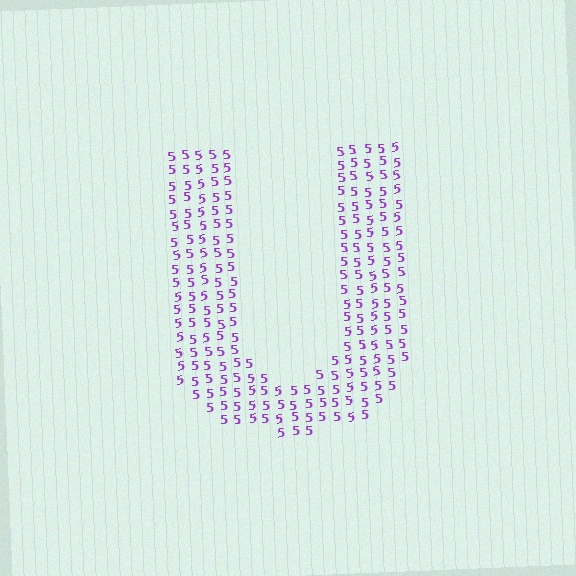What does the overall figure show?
The overall figure shows the letter U.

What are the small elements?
The small elements are digit 5's.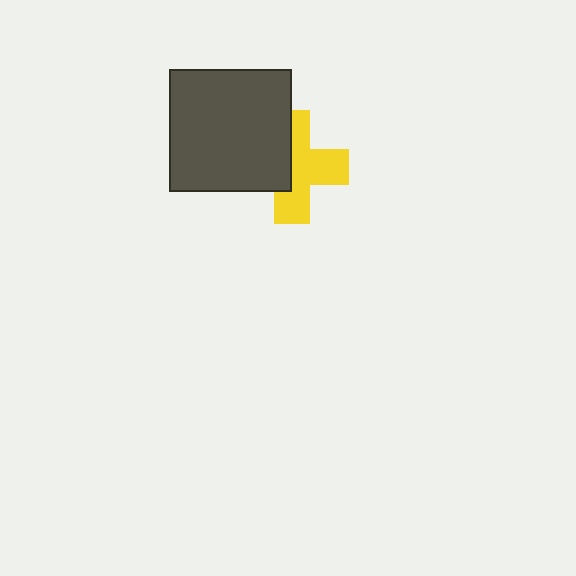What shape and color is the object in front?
The object in front is a dark gray square.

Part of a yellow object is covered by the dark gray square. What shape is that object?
It is a cross.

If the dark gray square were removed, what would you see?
You would see the complete yellow cross.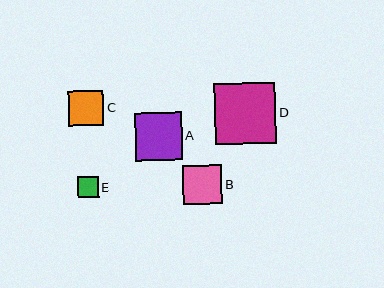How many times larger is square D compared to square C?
Square D is approximately 1.7 times the size of square C.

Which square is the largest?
Square D is the largest with a size of approximately 61 pixels.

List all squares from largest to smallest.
From largest to smallest: D, A, B, C, E.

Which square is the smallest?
Square E is the smallest with a size of approximately 21 pixels.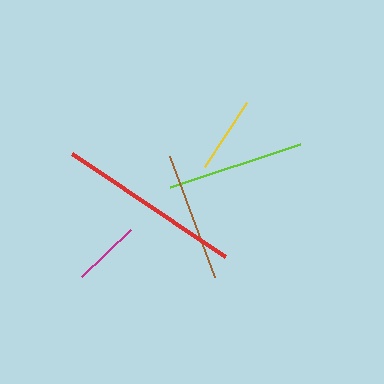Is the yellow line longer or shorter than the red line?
The red line is longer than the yellow line.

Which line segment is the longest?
The red line is the longest at approximately 185 pixels.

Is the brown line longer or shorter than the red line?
The red line is longer than the brown line.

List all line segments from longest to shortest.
From longest to shortest: red, lime, brown, yellow, magenta.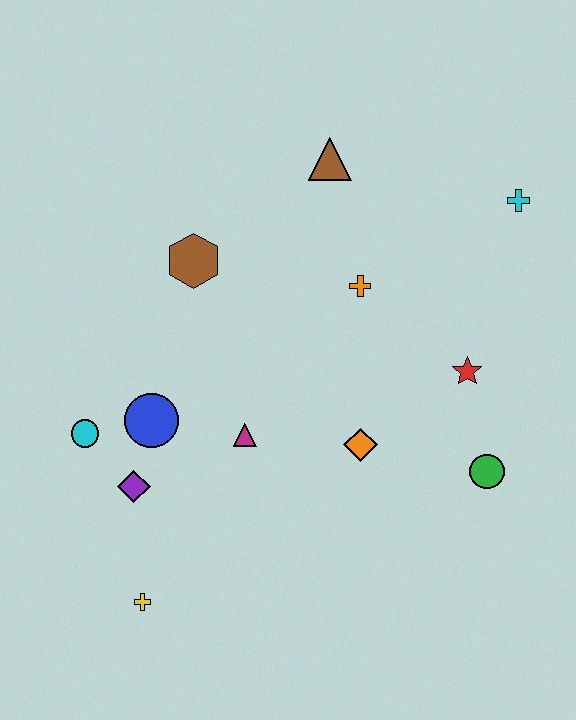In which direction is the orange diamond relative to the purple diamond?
The orange diamond is to the right of the purple diamond.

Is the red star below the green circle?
No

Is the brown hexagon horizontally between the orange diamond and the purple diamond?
Yes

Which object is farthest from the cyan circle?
The cyan cross is farthest from the cyan circle.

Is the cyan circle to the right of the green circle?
No